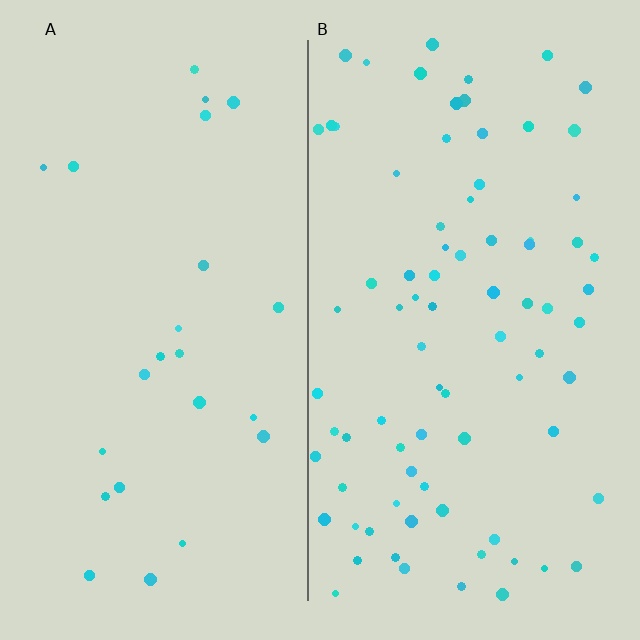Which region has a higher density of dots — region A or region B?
B (the right).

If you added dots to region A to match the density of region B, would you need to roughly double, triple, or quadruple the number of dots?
Approximately triple.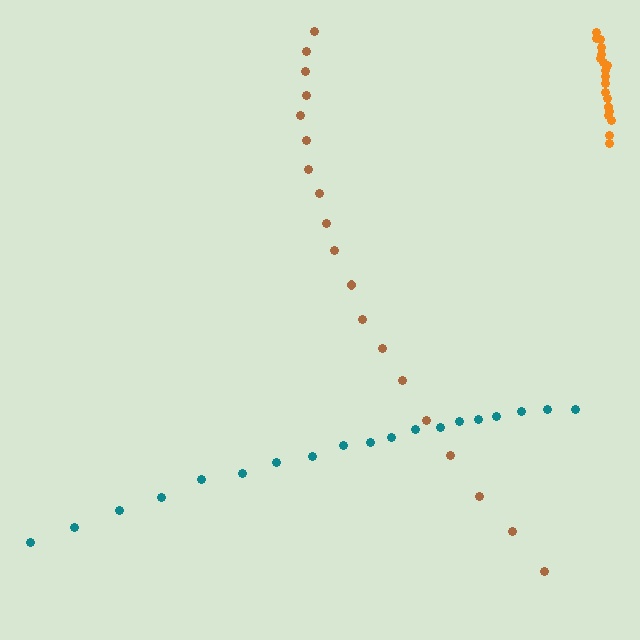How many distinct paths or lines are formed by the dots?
There are 3 distinct paths.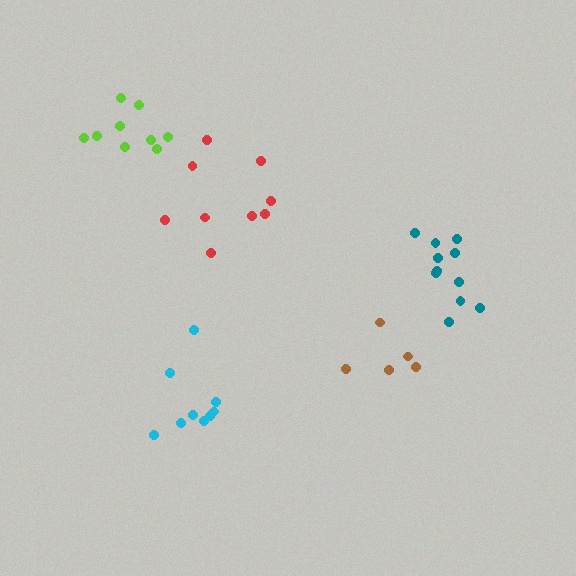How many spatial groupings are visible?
There are 5 spatial groupings.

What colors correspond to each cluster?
The clusters are colored: brown, teal, lime, red, cyan.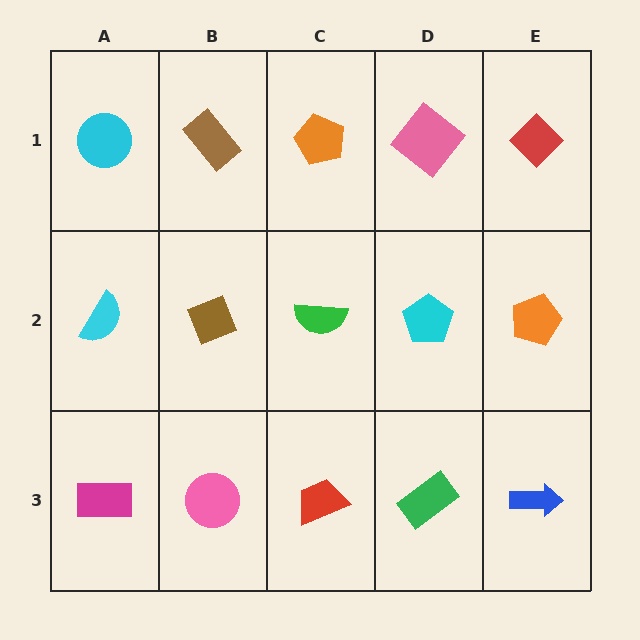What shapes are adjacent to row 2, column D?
A pink diamond (row 1, column D), a green rectangle (row 3, column D), a green semicircle (row 2, column C), an orange pentagon (row 2, column E).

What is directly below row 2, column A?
A magenta rectangle.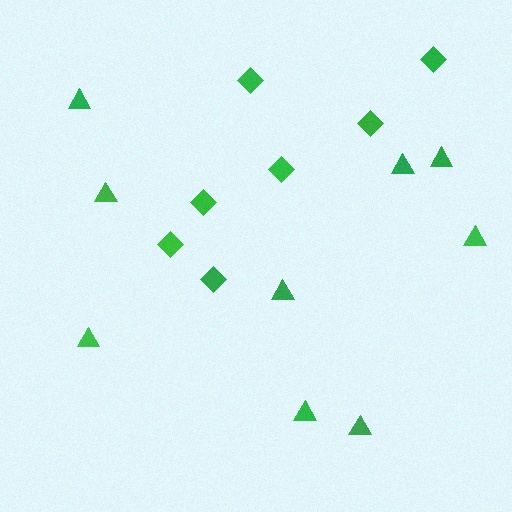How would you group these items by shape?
There are 2 groups: one group of triangles (9) and one group of diamonds (7).